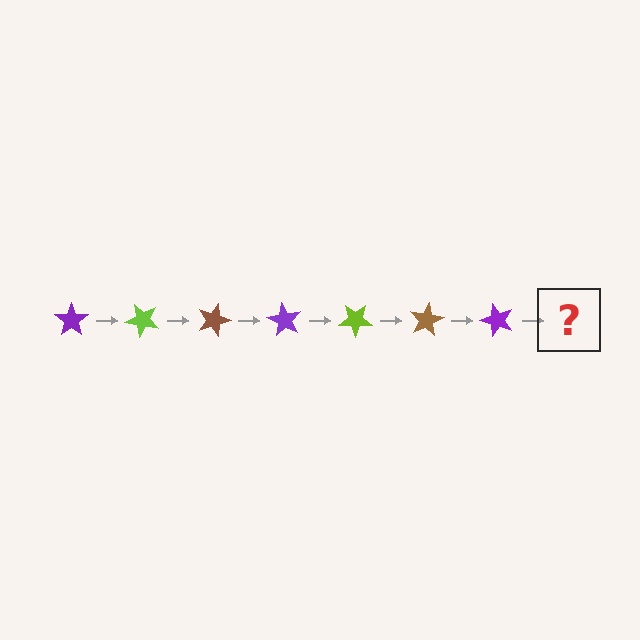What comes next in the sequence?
The next element should be a lime star, rotated 315 degrees from the start.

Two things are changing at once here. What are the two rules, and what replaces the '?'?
The two rules are that it rotates 45 degrees each step and the color cycles through purple, lime, and brown. The '?' should be a lime star, rotated 315 degrees from the start.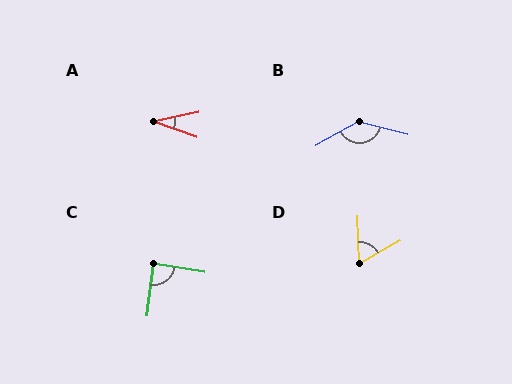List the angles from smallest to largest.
A (32°), D (62°), C (89°), B (136°).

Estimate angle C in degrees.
Approximately 89 degrees.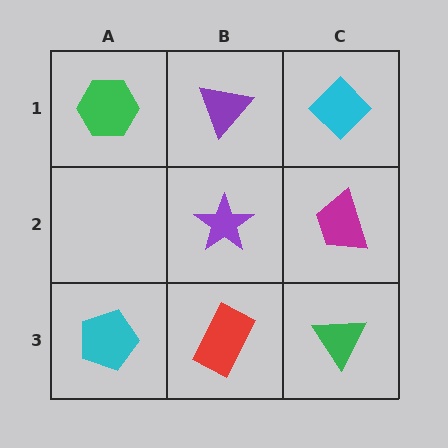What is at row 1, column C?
A cyan diamond.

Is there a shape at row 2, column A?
No, that cell is empty.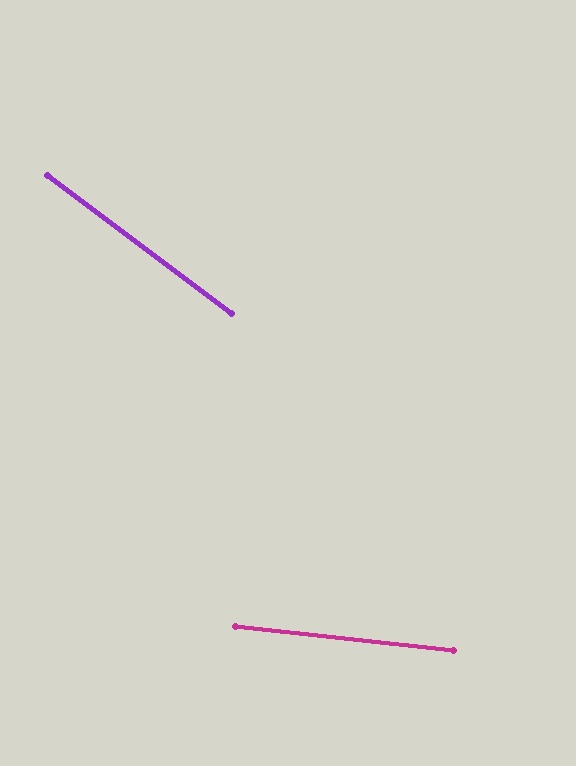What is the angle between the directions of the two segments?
Approximately 31 degrees.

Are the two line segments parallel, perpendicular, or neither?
Neither parallel nor perpendicular — they differ by about 31°.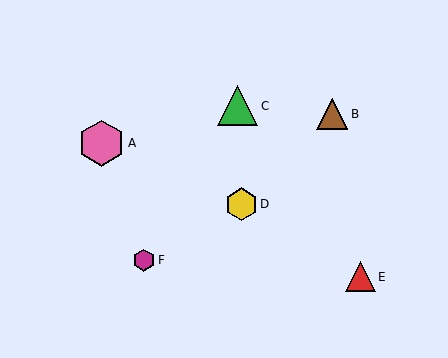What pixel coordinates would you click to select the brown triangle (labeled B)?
Click at (332, 114) to select the brown triangle B.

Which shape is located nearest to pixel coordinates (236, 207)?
The yellow hexagon (labeled D) at (241, 204) is nearest to that location.